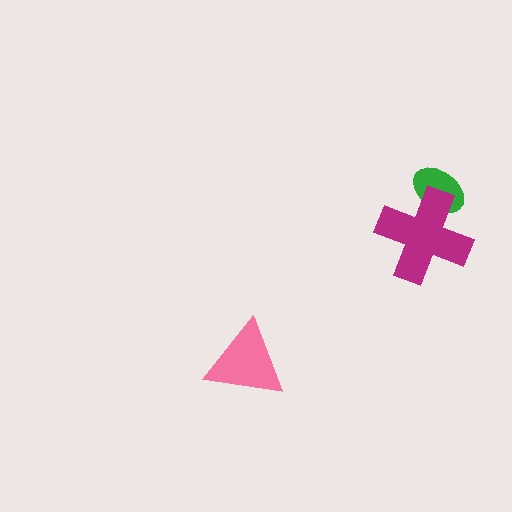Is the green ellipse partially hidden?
Yes, it is partially covered by another shape.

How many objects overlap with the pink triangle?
0 objects overlap with the pink triangle.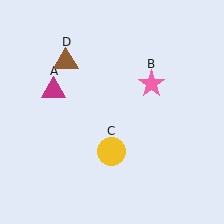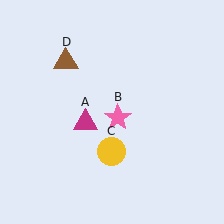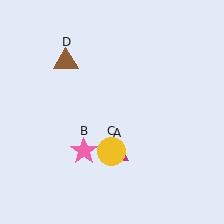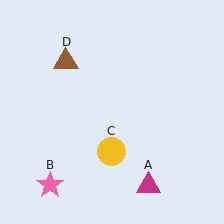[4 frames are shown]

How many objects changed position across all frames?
2 objects changed position: magenta triangle (object A), pink star (object B).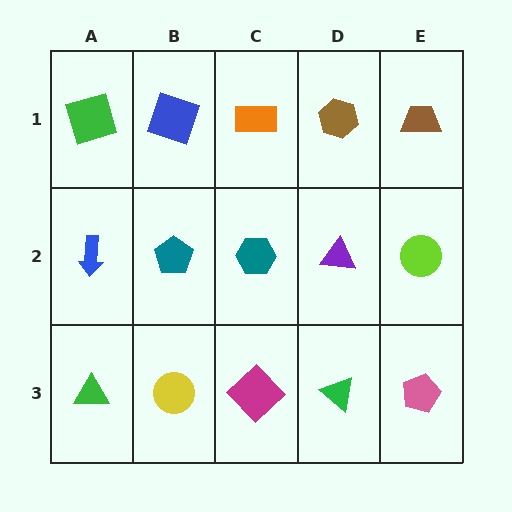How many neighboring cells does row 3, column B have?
3.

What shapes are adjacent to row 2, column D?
A brown hexagon (row 1, column D), a green triangle (row 3, column D), a teal hexagon (row 2, column C), a lime circle (row 2, column E).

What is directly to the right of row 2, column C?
A purple triangle.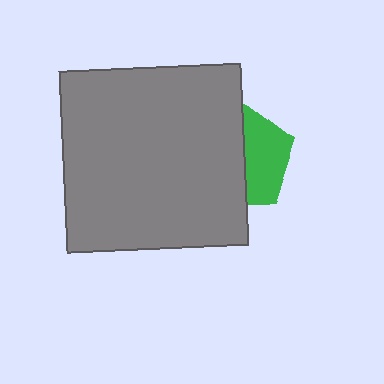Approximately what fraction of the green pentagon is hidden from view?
Roughly 58% of the green pentagon is hidden behind the gray square.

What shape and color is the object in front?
The object in front is a gray square.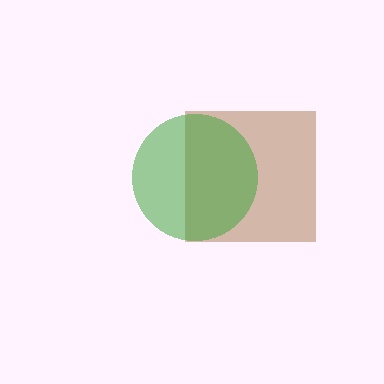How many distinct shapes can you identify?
There are 2 distinct shapes: a brown square, a green circle.